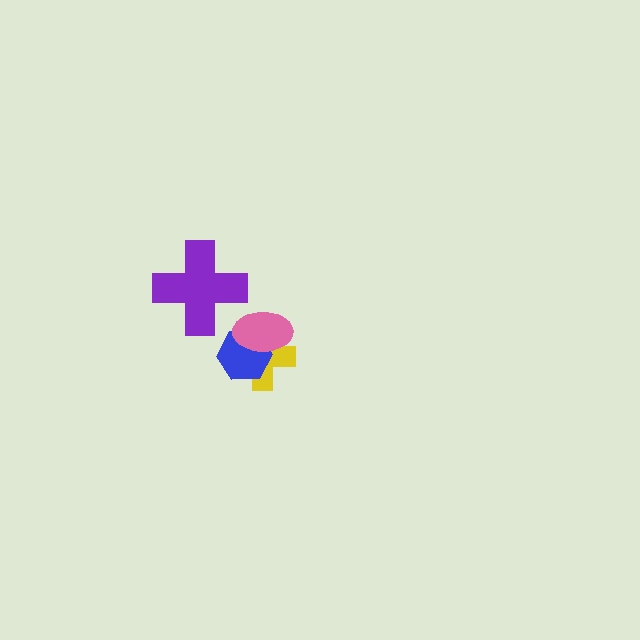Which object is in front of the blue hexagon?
The pink ellipse is in front of the blue hexagon.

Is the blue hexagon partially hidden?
Yes, it is partially covered by another shape.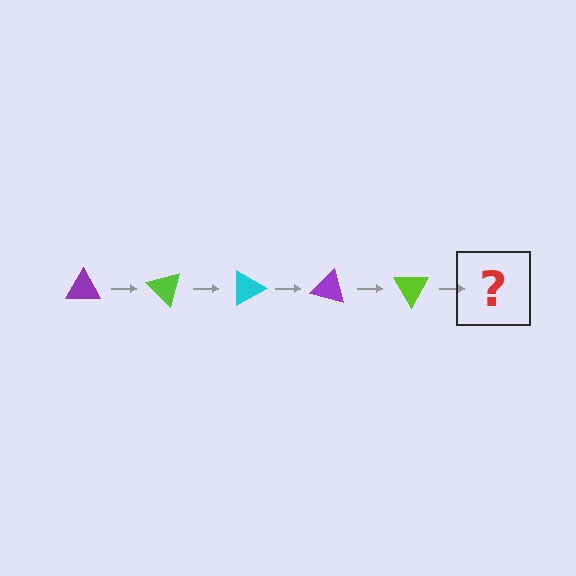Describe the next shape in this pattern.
It should be a cyan triangle, rotated 225 degrees from the start.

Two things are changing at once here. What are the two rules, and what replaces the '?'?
The two rules are that it rotates 45 degrees each step and the color cycles through purple, lime, and cyan. The '?' should be a cyan triangle, rotated 225 degrees from the start.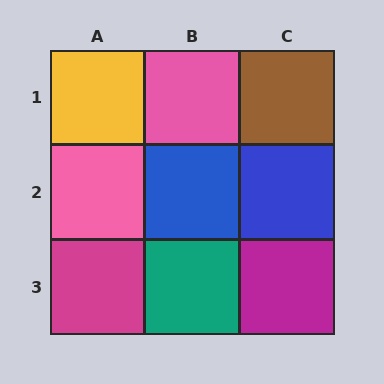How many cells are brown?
1 cell is brown.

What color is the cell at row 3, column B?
Teal.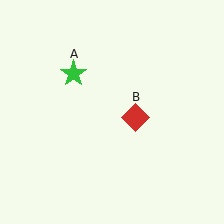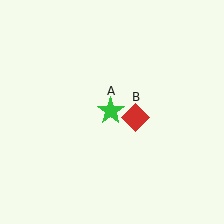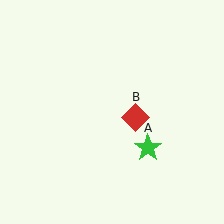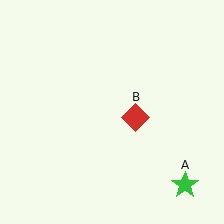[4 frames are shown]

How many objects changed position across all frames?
1 object changed position: green star (object A).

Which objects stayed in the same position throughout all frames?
Red diamond (object B) remained stationary.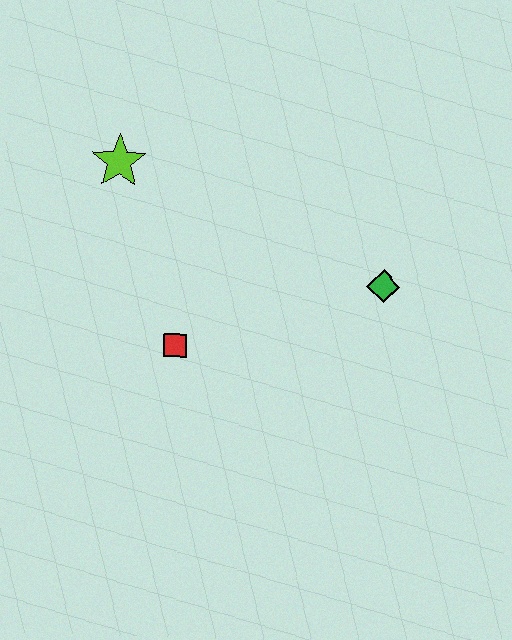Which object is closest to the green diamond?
The red square is closest to the green diamond.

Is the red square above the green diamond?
No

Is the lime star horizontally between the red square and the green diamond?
No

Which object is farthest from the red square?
The green diamond is farthest from the red square.